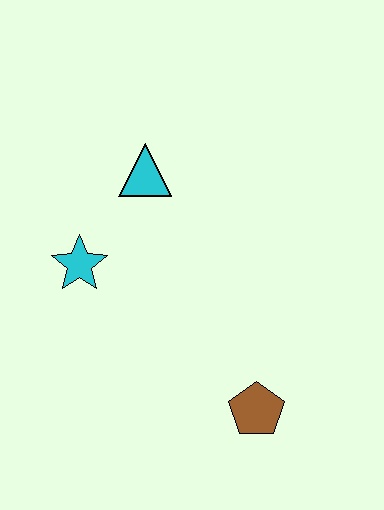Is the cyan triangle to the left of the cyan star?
No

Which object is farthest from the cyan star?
The brown pentagon is farthest from the cyan star.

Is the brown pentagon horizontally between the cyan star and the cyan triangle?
No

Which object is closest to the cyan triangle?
The cyan star is closest to the cyan triangle.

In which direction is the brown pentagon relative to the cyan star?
The brown pentagon is to the right of the cyan star.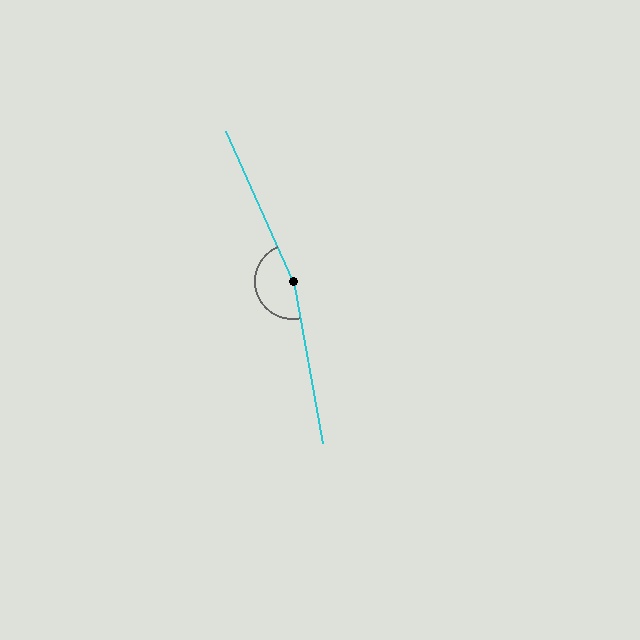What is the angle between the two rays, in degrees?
Approximately 166 degrees.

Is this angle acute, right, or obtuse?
It is obtuse.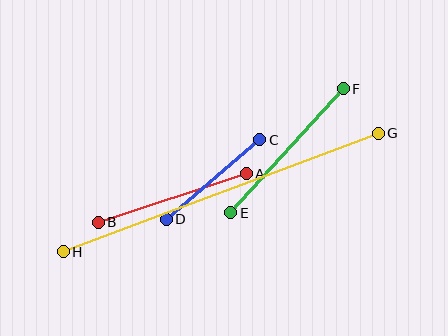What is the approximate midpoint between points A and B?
The midpoint is at approximately (172, 198) pixels.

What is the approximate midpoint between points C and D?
The midpoint is at approximately (213, 179) pixels.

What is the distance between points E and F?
The distance is approximately 168 pixels.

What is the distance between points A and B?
The distance is approximately 156 pixels.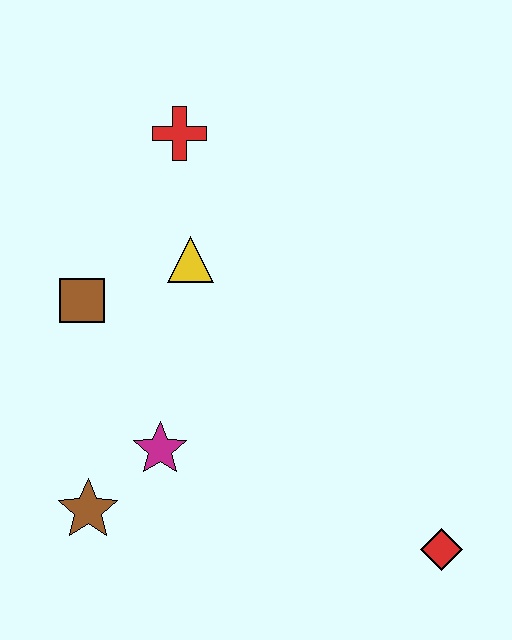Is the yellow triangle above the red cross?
No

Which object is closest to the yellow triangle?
The brown square is closest to the yellow triangle.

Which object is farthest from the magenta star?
The red cross is farthest from the magenta star.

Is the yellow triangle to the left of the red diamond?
Yes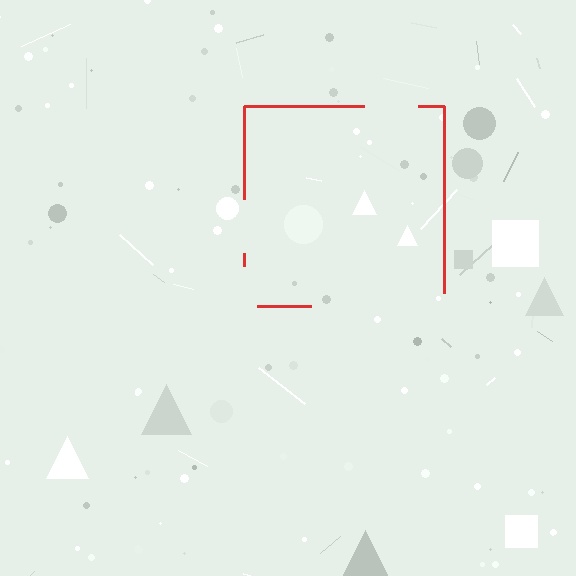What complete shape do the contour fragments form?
The contour fragments form a square.